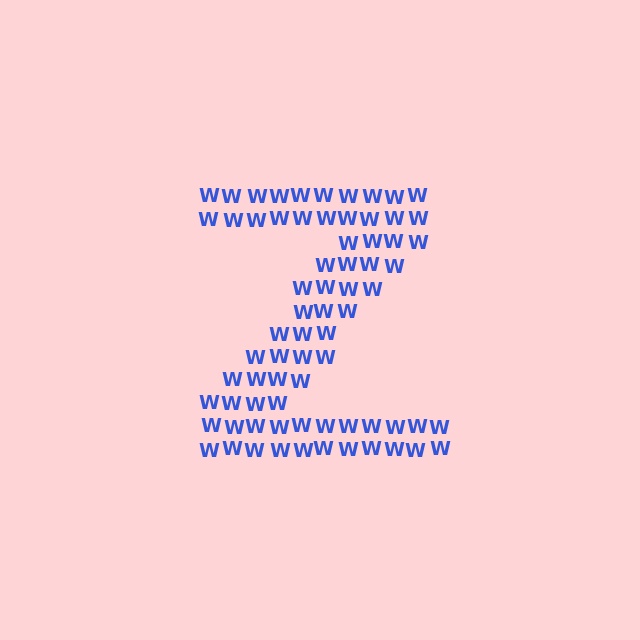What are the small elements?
The small elements are letter W's.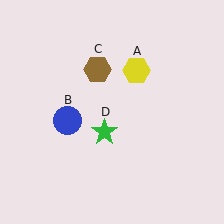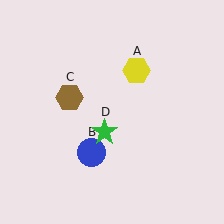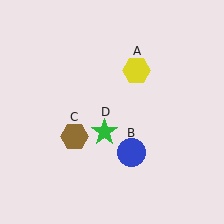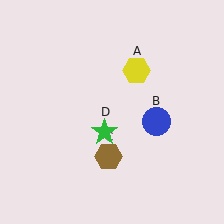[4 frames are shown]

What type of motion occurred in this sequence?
The blue circle (object B), brown hexagon (object C) rotated counterclockwise around the center of the scene.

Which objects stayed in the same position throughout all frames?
Yellow hexagon (object A) and green star (object D) remained stationary.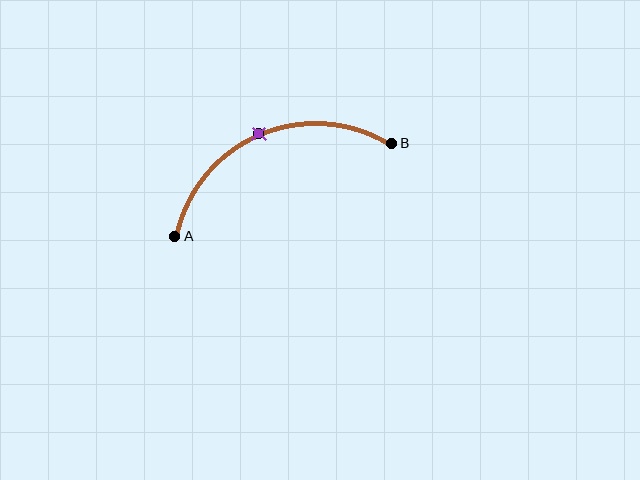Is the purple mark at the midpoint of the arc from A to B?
Yes. The purple mark lies on the arc at equal arc-length from both A and B — it is the arc midpoint.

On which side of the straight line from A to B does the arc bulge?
The arc bulges above the straight line connecting A and B.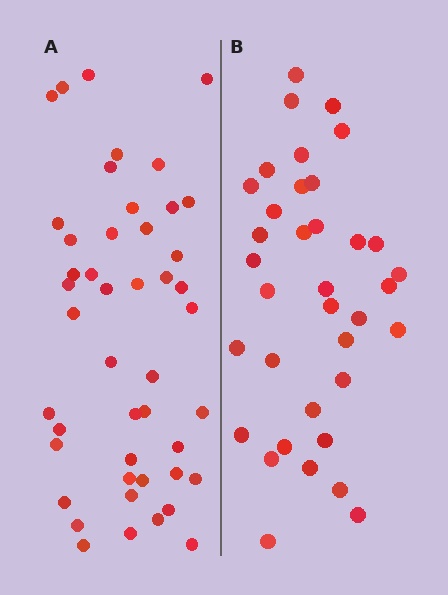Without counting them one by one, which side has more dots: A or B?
Region A (the left region) has more dots.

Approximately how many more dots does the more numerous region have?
Region A has roughly 10 or so more dots than region B.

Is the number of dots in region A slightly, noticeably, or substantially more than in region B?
Region A has noticeably more, but not dramatically so. The ratio is roughly 1.3 to 1.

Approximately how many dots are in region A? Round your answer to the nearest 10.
About 50 dots. (The exact count is 46, which rounds to 50.)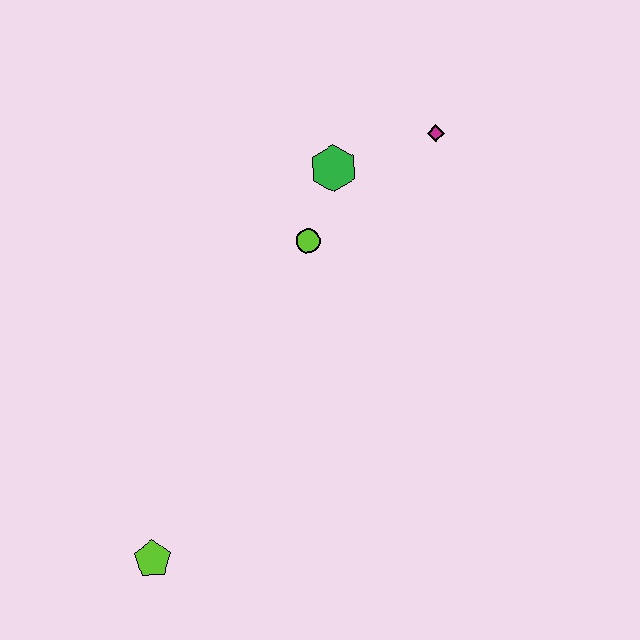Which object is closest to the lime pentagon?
The lime circle is closest to the lime pentagon.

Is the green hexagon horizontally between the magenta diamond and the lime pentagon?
Yes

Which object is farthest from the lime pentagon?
The magenta diamond is farthest from the lime pentagon.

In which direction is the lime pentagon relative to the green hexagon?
The lime pentagon is below the green hexagon.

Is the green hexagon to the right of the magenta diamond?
No